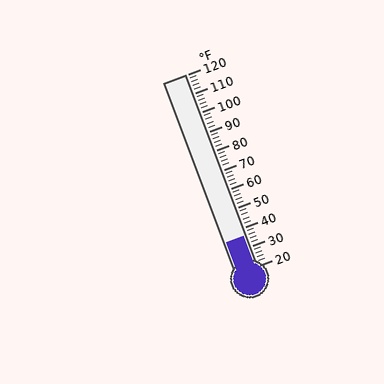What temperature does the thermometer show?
The thermometer shows approximately 36°F.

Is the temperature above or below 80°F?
The temperature is below 80°F.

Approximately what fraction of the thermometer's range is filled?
The thermometer is filled to approximately 15% of its range.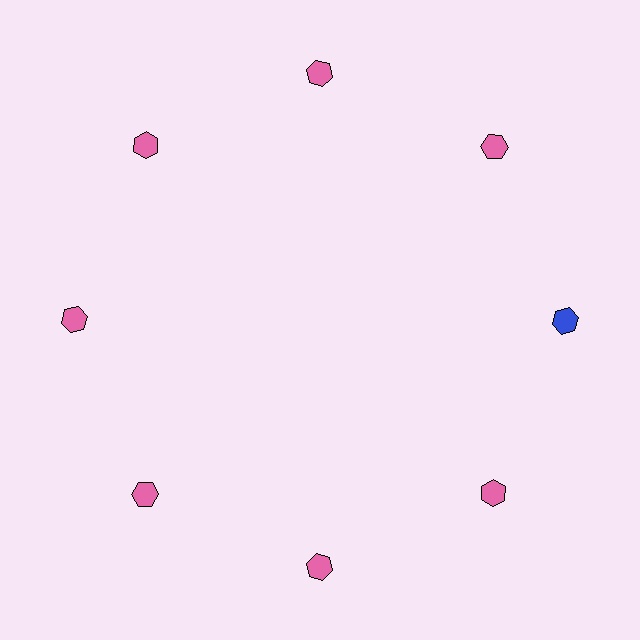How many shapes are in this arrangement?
There are 8 shapes arranged in a ring pattern.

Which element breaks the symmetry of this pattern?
The blue hexagon at roughly the 3 o'clock position breaks the symmetry. All other shapes are pink hexagons.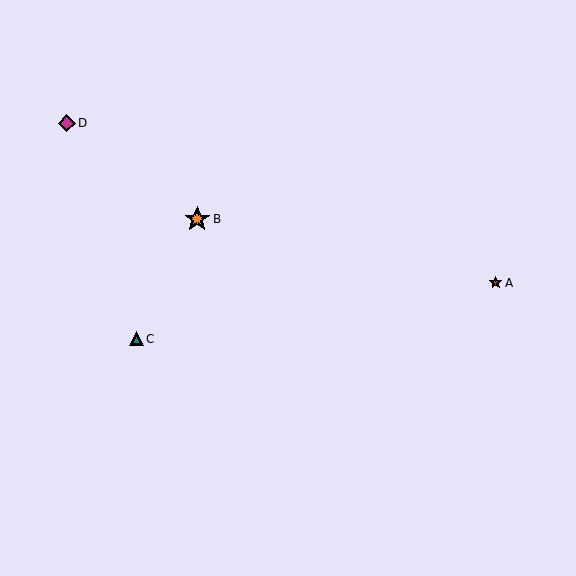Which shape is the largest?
The orange star (labeled B) is the largest.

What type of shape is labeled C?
Shape C is a teal triangle.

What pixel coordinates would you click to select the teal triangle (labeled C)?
Click at (137, 339) to select the teal triangle C.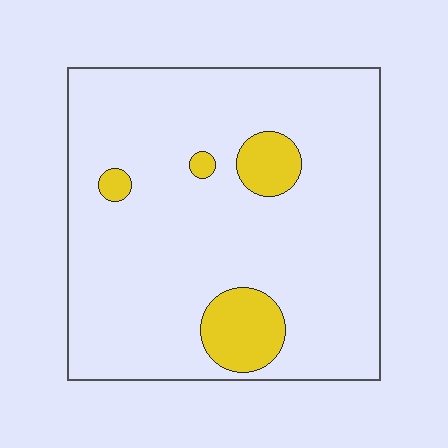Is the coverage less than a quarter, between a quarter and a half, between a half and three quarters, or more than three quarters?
Less than a quarter.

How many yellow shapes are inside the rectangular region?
4.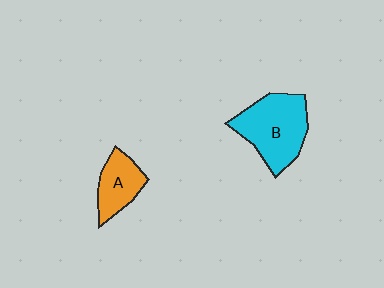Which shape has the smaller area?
Shape A (orange).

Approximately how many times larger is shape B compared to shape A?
Approximately 1.8 times.